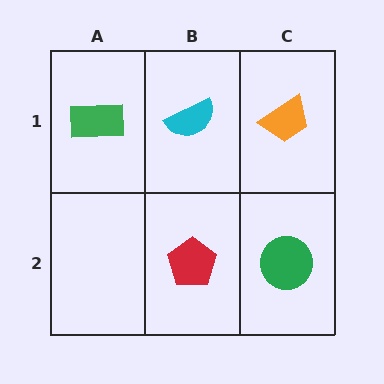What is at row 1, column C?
An orange trapezoid.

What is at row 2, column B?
A red pentagon.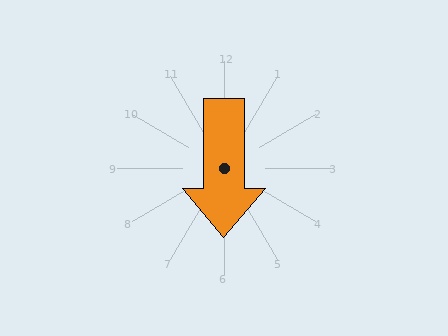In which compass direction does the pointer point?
South.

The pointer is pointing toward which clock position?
Roughly 6 o'clock.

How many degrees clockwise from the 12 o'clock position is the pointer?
Approximately 180 degrees.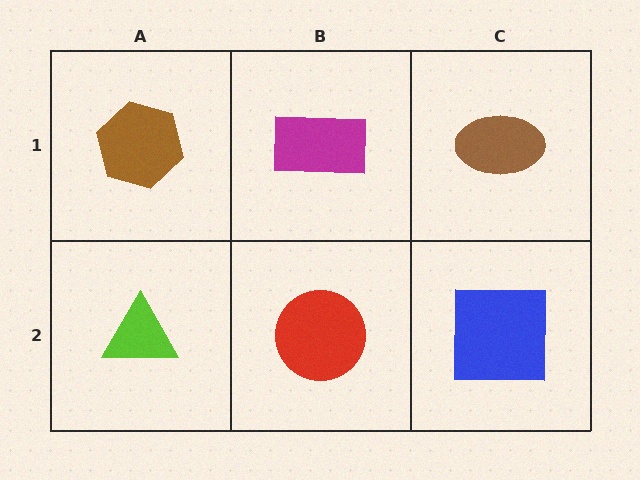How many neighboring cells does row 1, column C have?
2.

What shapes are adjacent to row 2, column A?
A brown hexagon (row 1, column A), a red circle (row 2, column B).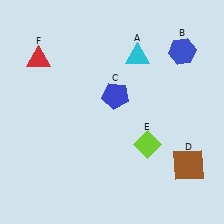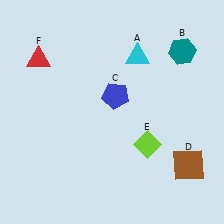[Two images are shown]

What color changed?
The hexagon (B) changed from blue in Image 1 to teal in Image 2.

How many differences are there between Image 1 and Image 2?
There is 1 difference between the two images.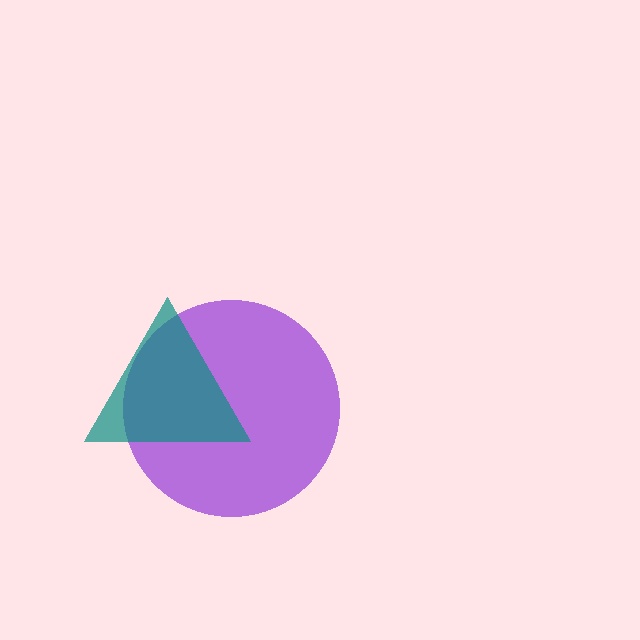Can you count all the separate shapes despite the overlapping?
Yes, there are 2 separate shapes.